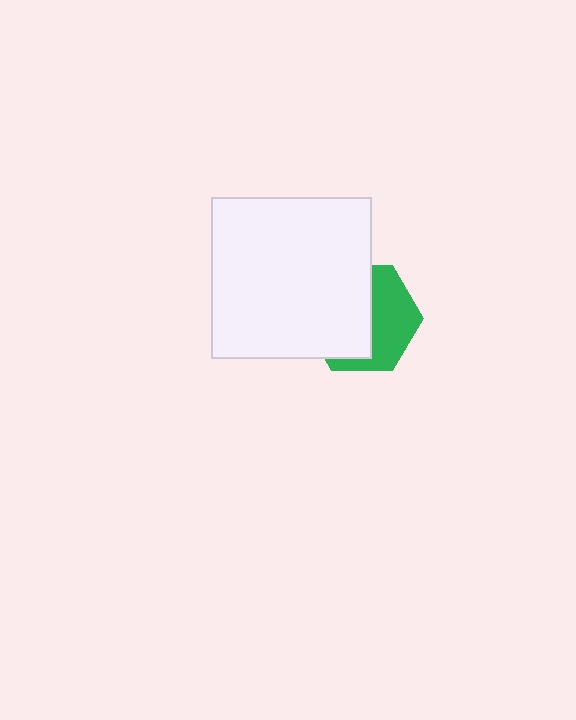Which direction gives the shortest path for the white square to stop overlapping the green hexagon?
Moving left gives the shortest separation.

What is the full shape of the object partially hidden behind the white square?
The partially hidden object is a green hexagon.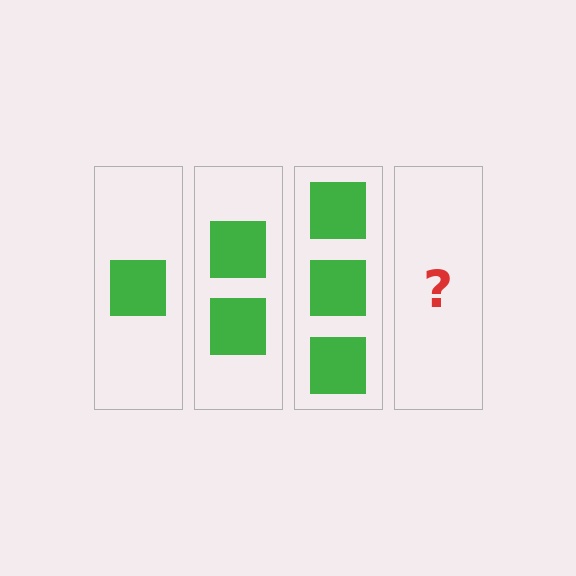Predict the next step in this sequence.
The next step is 4 squares.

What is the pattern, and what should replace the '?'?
The pattern is that each step adds one more square. The '?' should be 4 squares.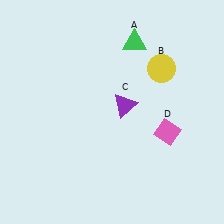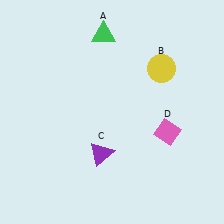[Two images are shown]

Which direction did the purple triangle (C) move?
The purple triangle (C) moved down.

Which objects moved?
The objects that moved are: the green triangle (A), the purple triangle (C).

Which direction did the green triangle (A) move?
The green triangle (A) moved left.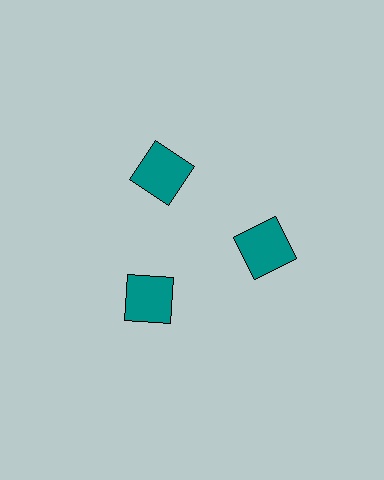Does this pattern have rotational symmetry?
Yes, this pattern has 3-fold rotational symmetry. It looks the same after rotating 120 degrees around the center.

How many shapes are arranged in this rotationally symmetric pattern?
There are 3 shapes, arranged in 3 groups of 1.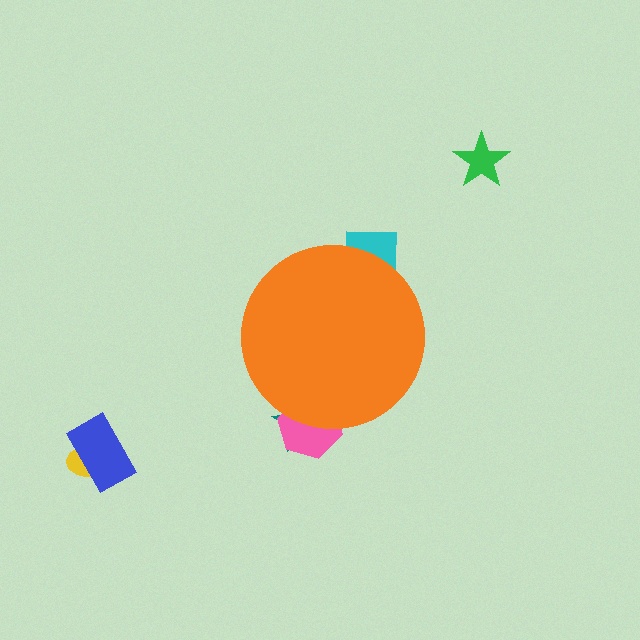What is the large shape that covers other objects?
An orange circle.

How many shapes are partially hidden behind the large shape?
3 shapes are partially hidden.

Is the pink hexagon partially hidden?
Yes, the pink hexagon is partially hidden behind the orange circle.